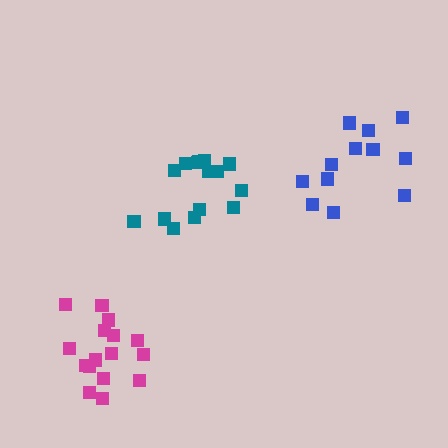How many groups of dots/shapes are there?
There are 3 groups.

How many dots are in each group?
Group 1: 15 dots, Group 2: 12 dots, Group 3: 16 dots (43 total).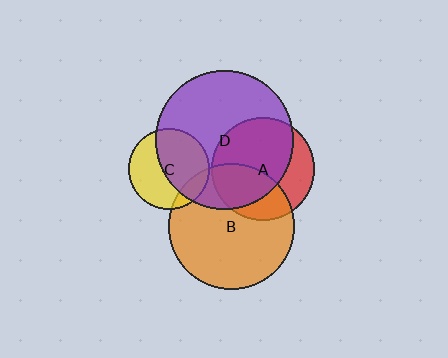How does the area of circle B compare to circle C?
Approximately 2.4 times.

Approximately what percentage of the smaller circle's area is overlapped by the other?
Approximately 15%.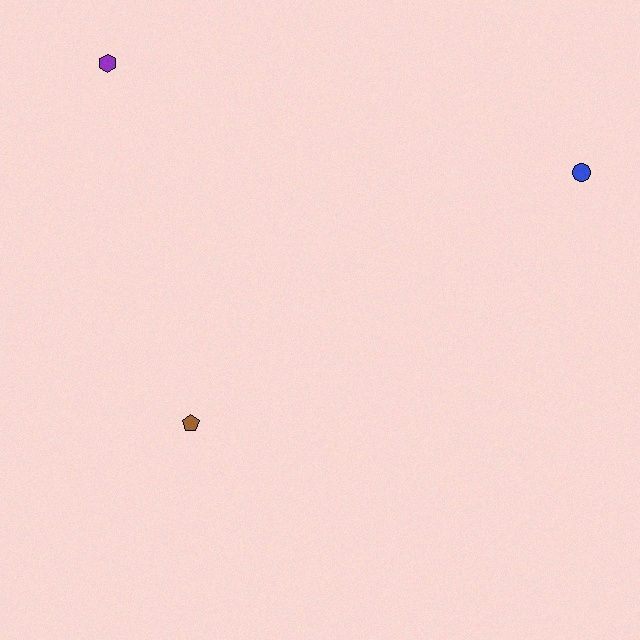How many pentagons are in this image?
There is 1 pentagon.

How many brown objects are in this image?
There is 1 brown object.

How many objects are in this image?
There are 3 objects.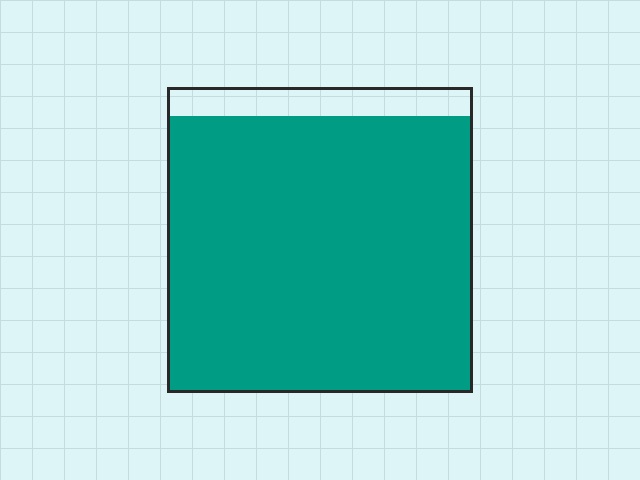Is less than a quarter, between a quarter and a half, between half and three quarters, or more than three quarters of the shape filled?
More than three quarters.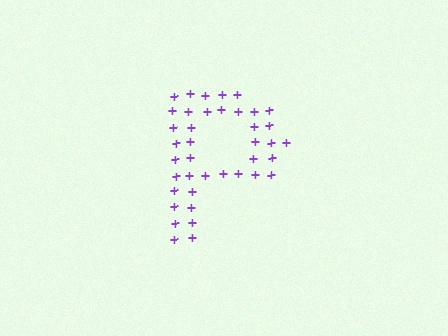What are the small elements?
The small elements are plus signs.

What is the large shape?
The large shape is the letter P.